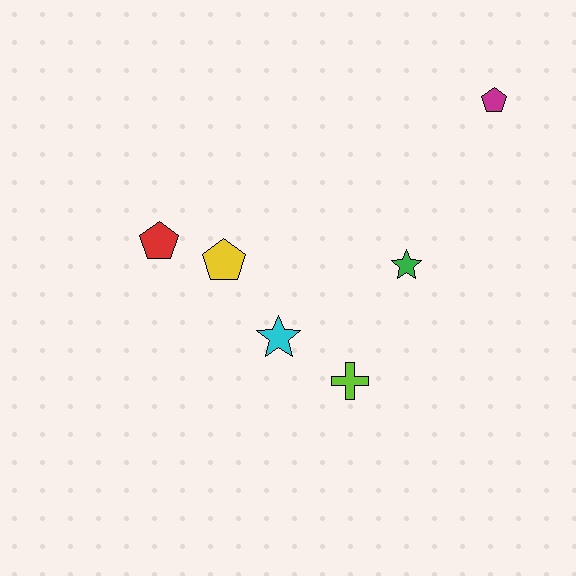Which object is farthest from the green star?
The red pentagon is farthest from the green star.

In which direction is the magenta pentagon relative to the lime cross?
The magenta pentagon is above the lime cross.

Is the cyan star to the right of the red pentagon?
Yes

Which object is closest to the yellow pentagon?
The red pentagon is closest to the yellow pentagon.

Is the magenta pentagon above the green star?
Yes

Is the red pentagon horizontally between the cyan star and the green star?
No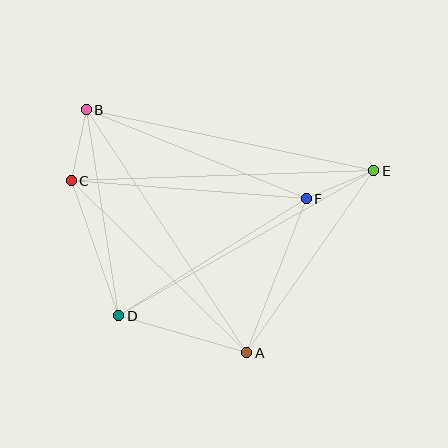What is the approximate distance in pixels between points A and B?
The distance between A and B is approximately 291 pixels.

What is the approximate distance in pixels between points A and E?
The distance between A and E is approximately 222 pixels.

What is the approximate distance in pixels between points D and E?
The distance between D and E is approximately 294 pixels.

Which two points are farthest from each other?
Points C and E are farthest from each other.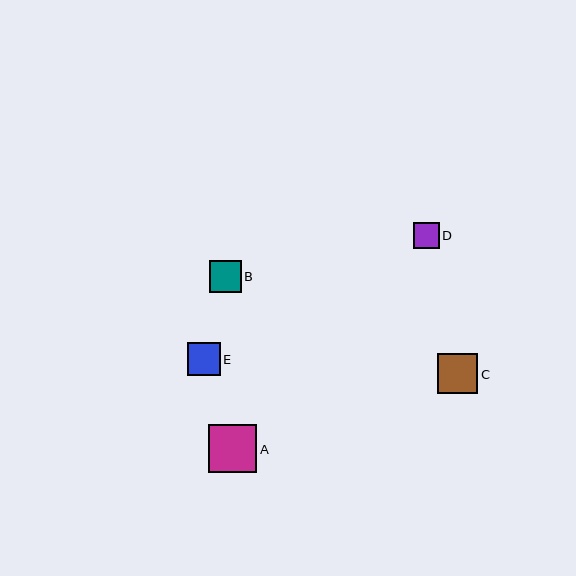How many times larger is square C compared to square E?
Square C is approximately 1.2 times the size of square E.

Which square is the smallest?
Square D is the smallest with a size of approximately 26 pixels.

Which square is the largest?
Square A is the largest with a size of approximately 48 pixels.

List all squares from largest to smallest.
From largest to smallest: A, C, E, B, D.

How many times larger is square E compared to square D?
Square E is approximately 1.3 times the size of square D.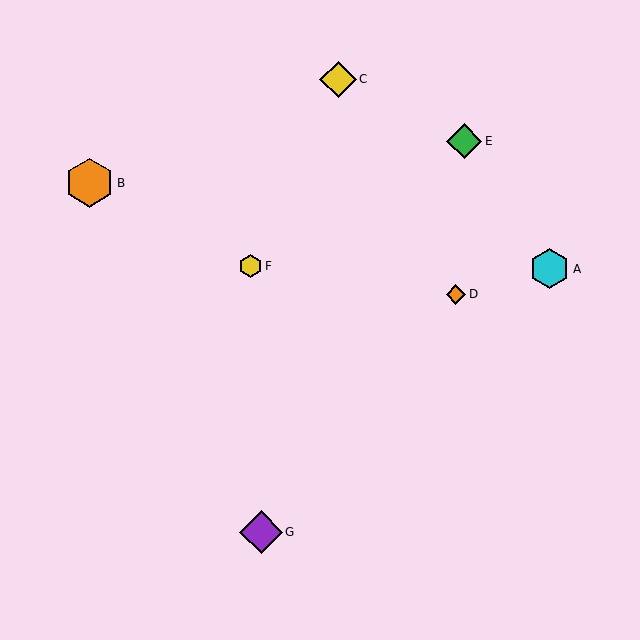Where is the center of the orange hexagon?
The center of the orange hexagon is at (90, 183).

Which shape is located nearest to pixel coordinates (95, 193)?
The orange hexagon (labeled B) at (90, 183) is nearest to that location.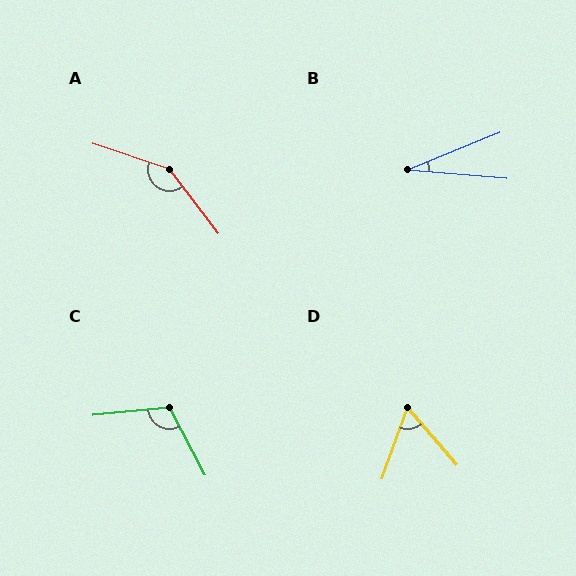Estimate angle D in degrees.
Approximately 60 degrees.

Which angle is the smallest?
B, at approximately 27 degrees.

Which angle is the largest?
A, at approximately 146 degrees.